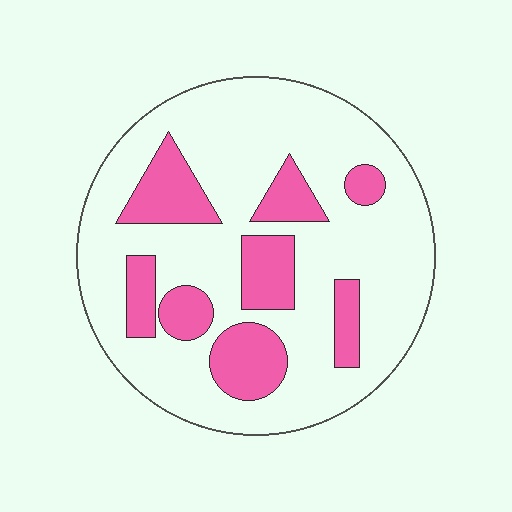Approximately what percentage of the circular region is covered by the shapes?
Approximately 25%.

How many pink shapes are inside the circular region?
8.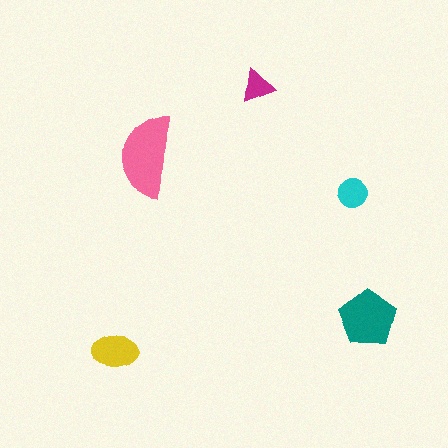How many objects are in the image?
There are 5 objects in the image.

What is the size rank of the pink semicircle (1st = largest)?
1st.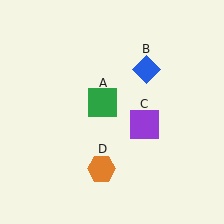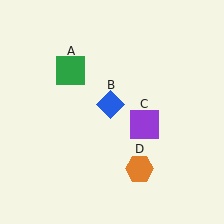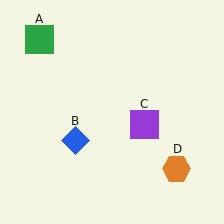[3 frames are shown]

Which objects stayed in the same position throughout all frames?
Purple square (object C) remained stationary.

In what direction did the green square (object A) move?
The green square (object A) moved up and to the left.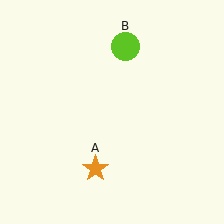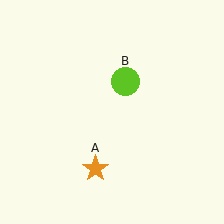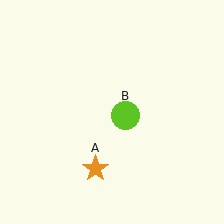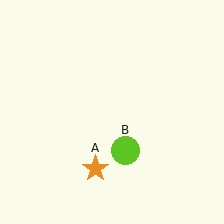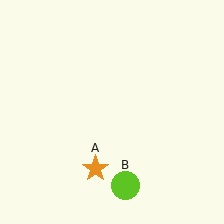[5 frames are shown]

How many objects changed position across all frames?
1 object changed position: lime circle (object B).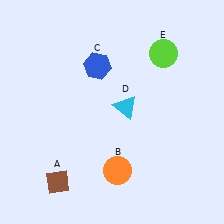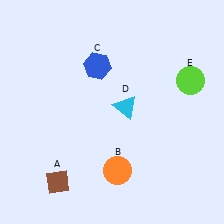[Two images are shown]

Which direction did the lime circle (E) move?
The lime circle (E) moved down.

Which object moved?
The lime circle (E) moved down.